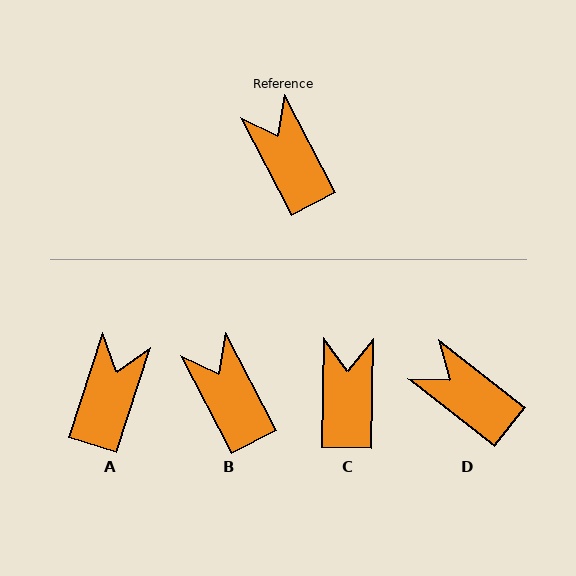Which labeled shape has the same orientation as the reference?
B.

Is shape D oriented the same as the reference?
No, it is off by about 24 degrees.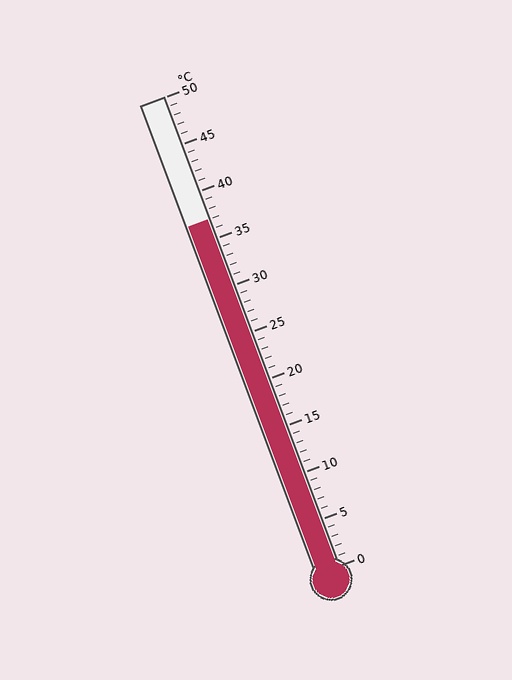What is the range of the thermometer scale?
The thermometer scale ranges from 0°C to 50°C.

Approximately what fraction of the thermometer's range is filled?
The thermometer is filled to approximately 75% of its range.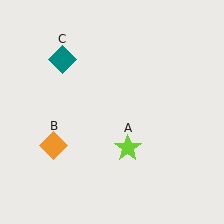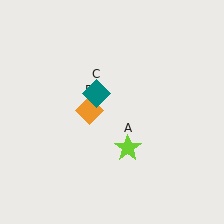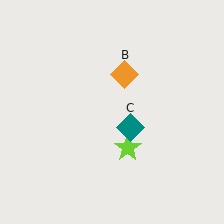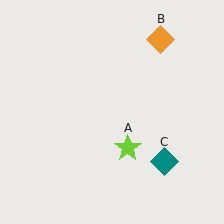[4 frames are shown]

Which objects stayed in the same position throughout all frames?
Lime star (object A) remained stationary.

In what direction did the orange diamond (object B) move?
The orange diamond (object B) moved up and to the right.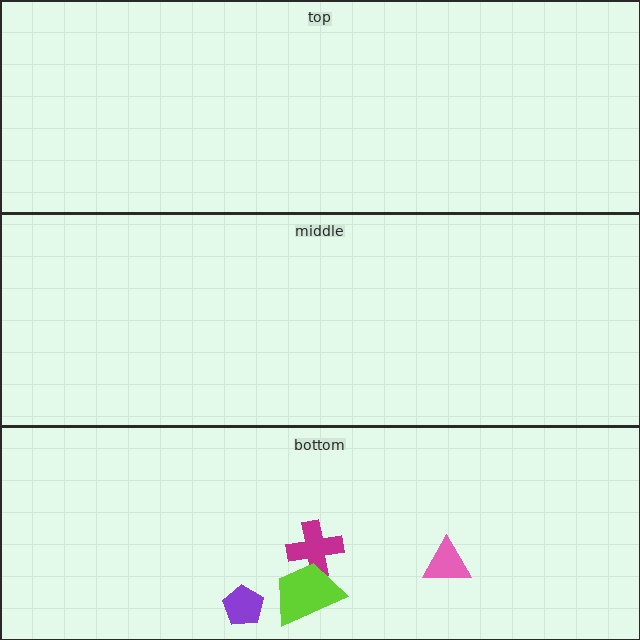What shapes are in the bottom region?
The purple pentagon, the magenta cross, the lime trapezoid, the pink triangle.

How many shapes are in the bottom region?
4.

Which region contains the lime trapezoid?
The bottom region.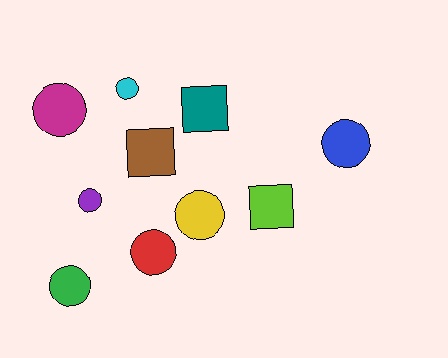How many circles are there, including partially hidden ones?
There are 7 circles.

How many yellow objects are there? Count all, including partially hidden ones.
There is 1 yellow object.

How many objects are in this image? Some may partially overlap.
There are 10 objects.